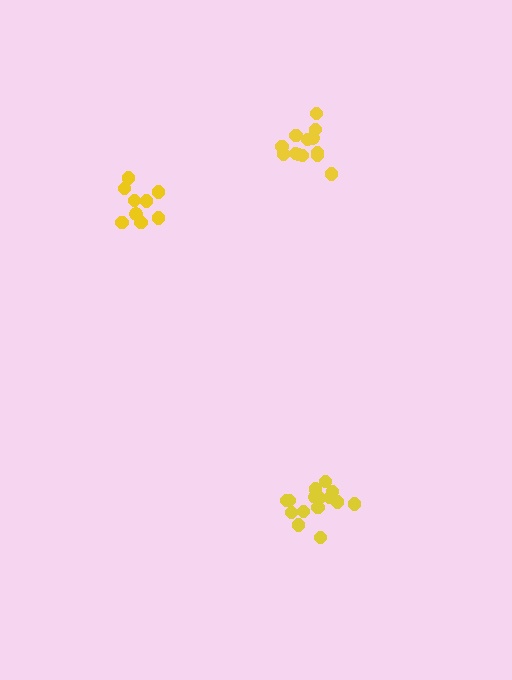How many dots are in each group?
Group 1: 13 dots, Group 2: 9 dots, Group 3: 15 dots (37 total).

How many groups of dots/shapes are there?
There are 3 groups.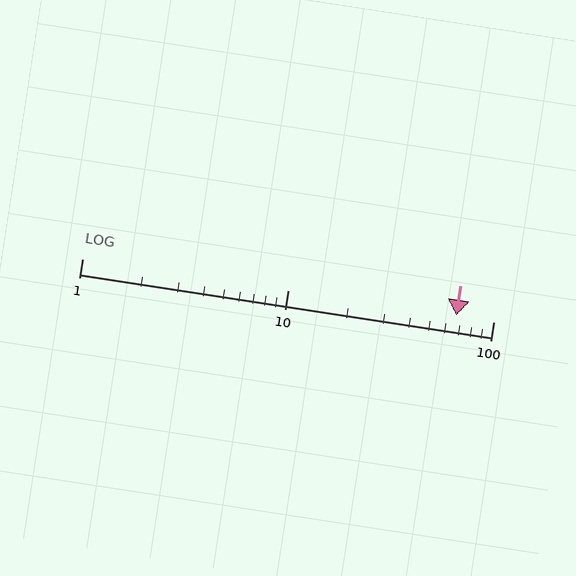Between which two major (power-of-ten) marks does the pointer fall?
The pointer is between 10 and 100.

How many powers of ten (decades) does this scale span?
The scale spans 2 decades, from 1 to 100.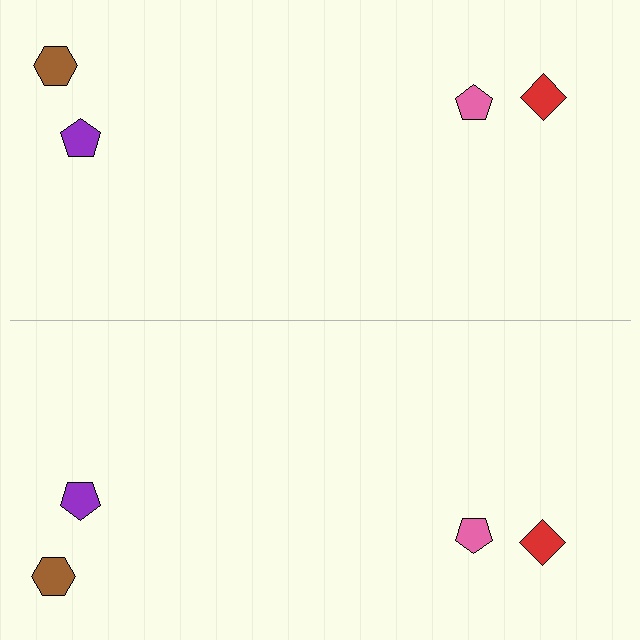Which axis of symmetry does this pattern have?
The pattern has a horizontal axis of symmetry running through the center of the image.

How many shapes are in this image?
There are 8 shapes in this image.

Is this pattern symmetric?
Yes, this pattern has bilateral (reflection) symmetry.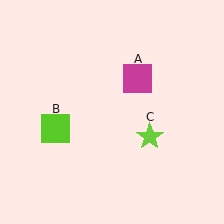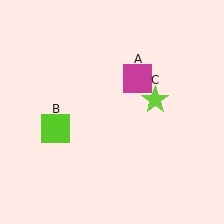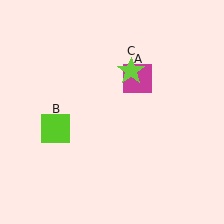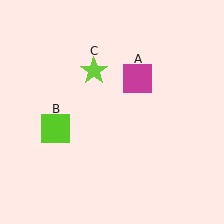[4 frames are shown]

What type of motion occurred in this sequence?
The lime star (object C) rotated counterclockwise around the center of the scene.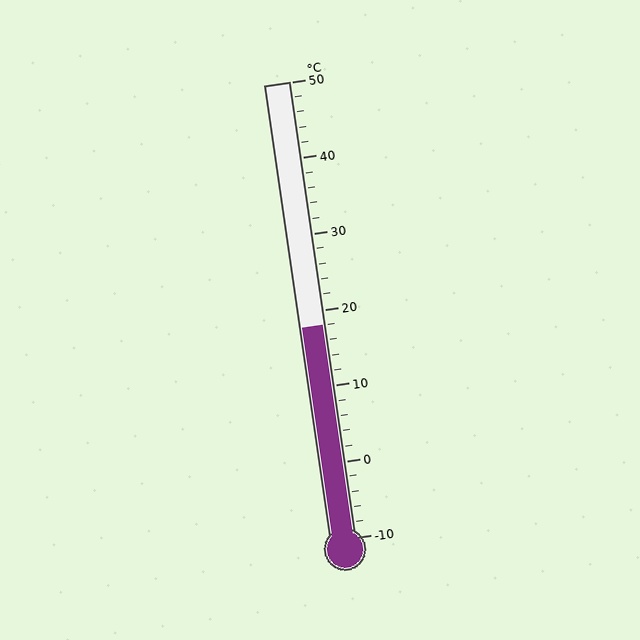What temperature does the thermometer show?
The thermometer shows approximately 18°C.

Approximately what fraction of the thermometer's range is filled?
The thermometer is filled to approximately 45% of its range.